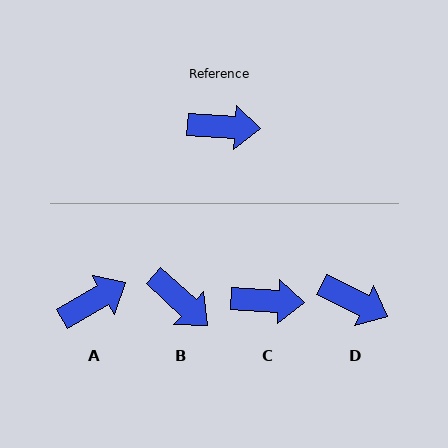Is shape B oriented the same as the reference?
No, it is off by about 39 degrees.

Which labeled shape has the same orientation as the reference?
C.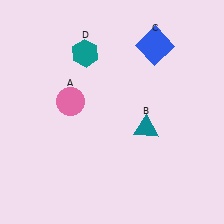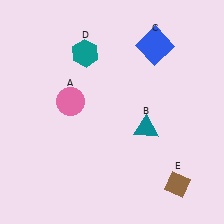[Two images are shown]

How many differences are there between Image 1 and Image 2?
There is 1 difference between the two images.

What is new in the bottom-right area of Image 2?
A brown diamond (E) was added in the bottom-right area of Image 2.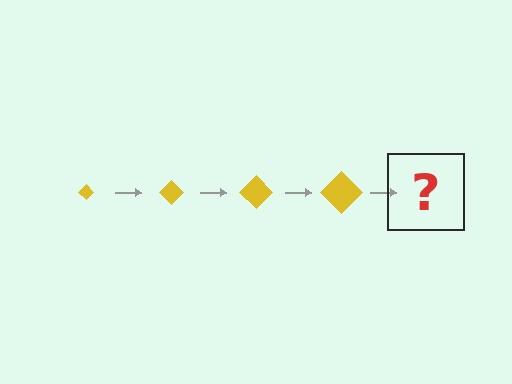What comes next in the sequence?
The next element should be a yellow diamond, larger than the previous one.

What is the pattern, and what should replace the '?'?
The pattern is that the diamond gets progressively larger each step. The '?' should be a yellow diamond, larger than the previous one.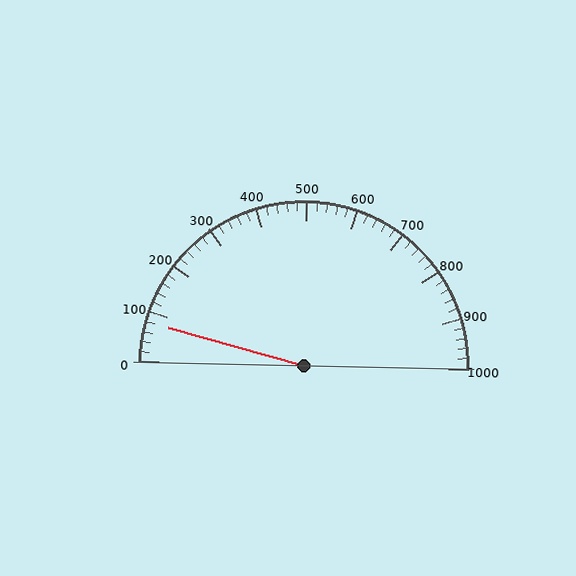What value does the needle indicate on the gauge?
The needle indicates approximately 80.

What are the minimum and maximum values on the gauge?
The gauge ranges from 0 to 1000.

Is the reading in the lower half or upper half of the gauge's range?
The reading is in the lower half of the range (0 to 1000).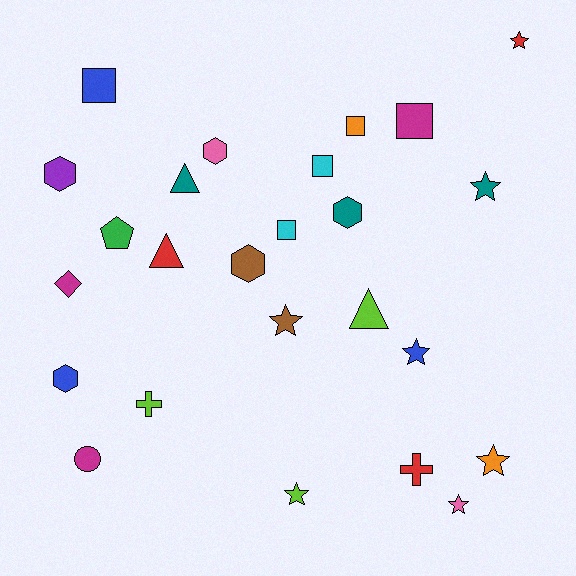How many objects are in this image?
There are 25 objects.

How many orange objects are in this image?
There are 2 orange objects.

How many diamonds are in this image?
There is 1 diamond.